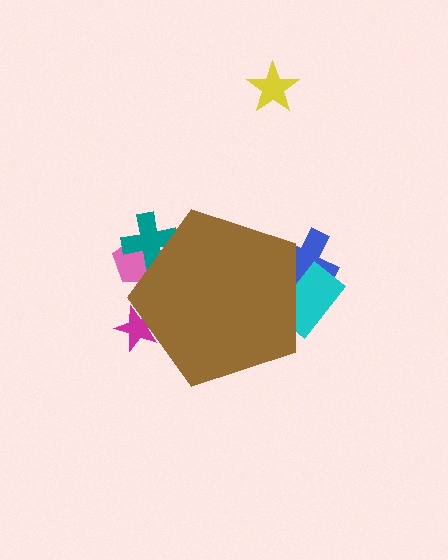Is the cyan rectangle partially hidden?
Yes, the cyan rectangle is partially hidden behind the brown pentagon.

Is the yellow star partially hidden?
No, the yellow star is fully visible.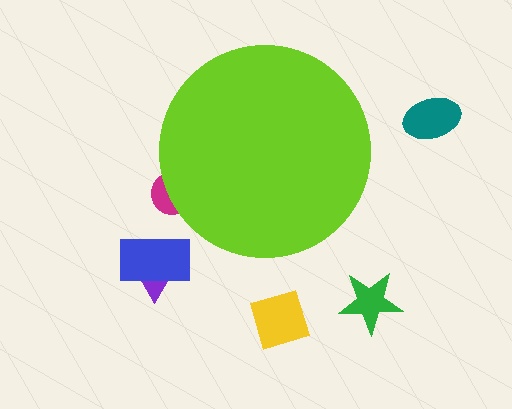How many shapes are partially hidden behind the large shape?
1 shape is partially hidden.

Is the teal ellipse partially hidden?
No, the teal ellipse is fully visible.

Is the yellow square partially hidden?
No, the yellow square is fully visible.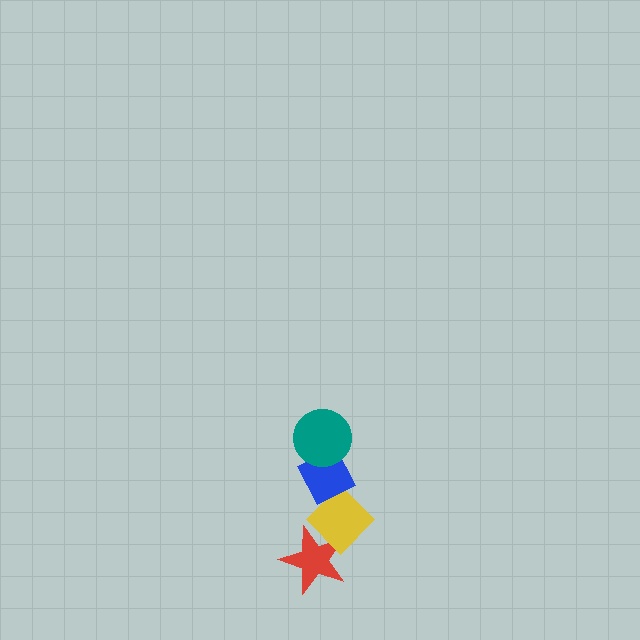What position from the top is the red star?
The red star is 4th from the top.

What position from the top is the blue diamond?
The blue diamond is 2nd from the top.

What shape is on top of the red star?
The yellow diamond is on top of the red star.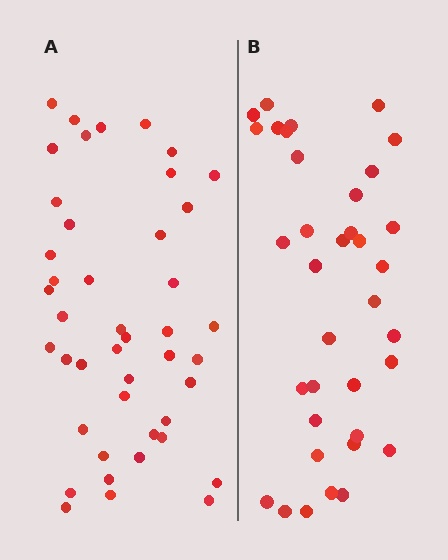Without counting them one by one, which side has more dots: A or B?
Region A (the left region) has more dots.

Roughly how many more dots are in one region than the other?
Region A has roughly 8 or so more dots than region B.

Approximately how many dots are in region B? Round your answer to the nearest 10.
About 40 dots. (The exact count is 36, which rounds to 40.)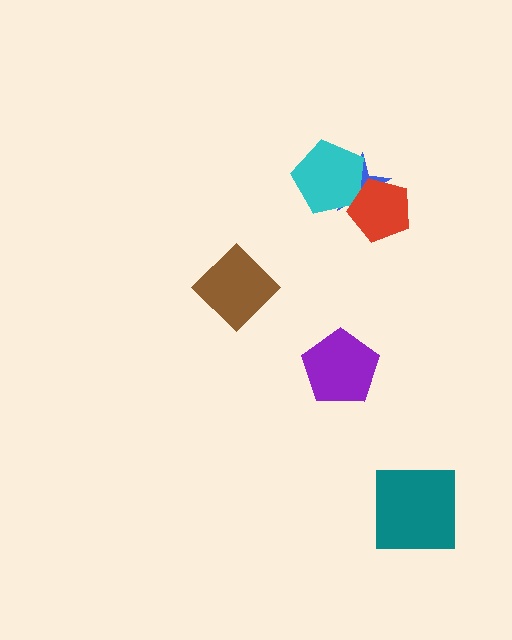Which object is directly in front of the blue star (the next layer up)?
The cyan pentagon is directly in front of the blue star.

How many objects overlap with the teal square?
0 objects overlap with the teal square.